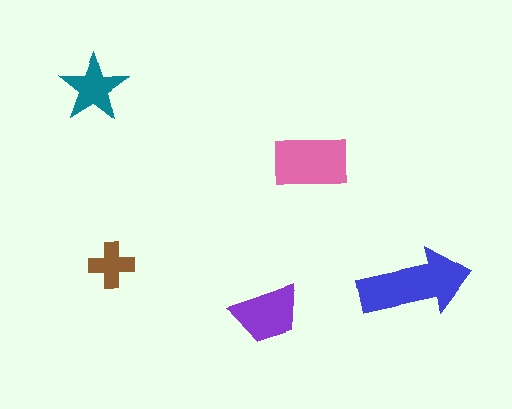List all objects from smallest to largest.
The brown cross, the teal star, the purple trapezoid, the pink rectangle, the blue arrow.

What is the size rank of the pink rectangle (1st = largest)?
2nd.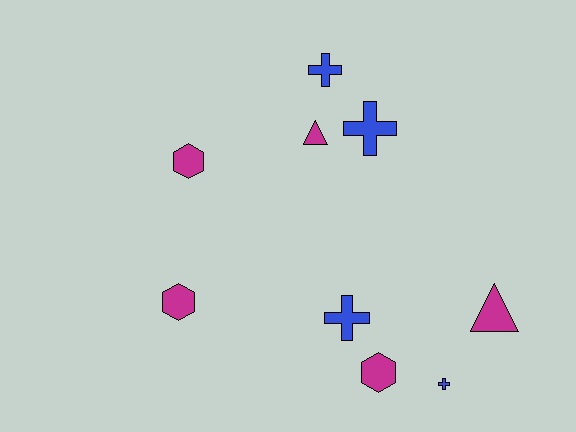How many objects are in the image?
There are 9 objects.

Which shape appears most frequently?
Cross, with 4 objects.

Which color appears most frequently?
Magenta, with 5 objects.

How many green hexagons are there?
There are no green hexagons.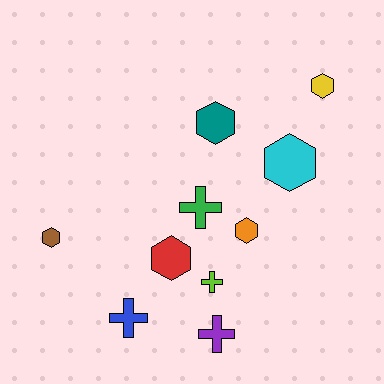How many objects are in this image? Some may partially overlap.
There are 10 objects.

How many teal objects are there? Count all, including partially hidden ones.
There is 1 teal object.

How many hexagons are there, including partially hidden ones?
There are 6 hexagons.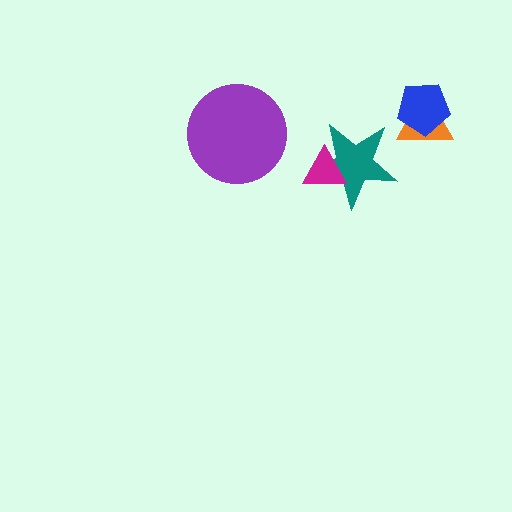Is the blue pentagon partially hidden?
No, no other shape covers it.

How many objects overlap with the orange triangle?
1 object overlaps with the orange triangle.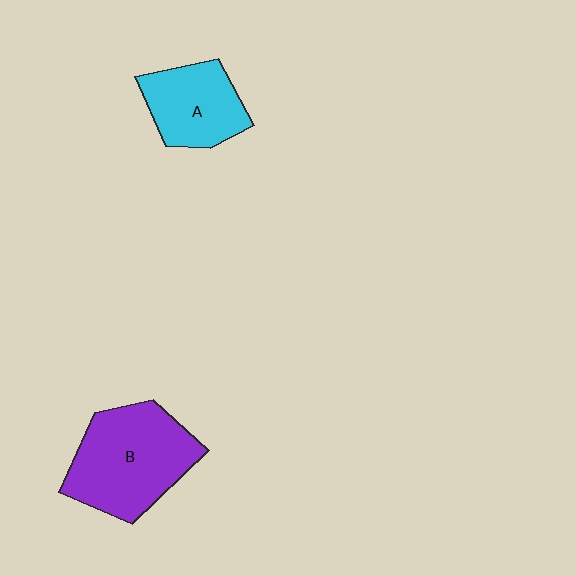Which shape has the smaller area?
Shape A (cyan).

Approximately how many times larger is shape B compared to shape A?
Approximately 1.6 times.